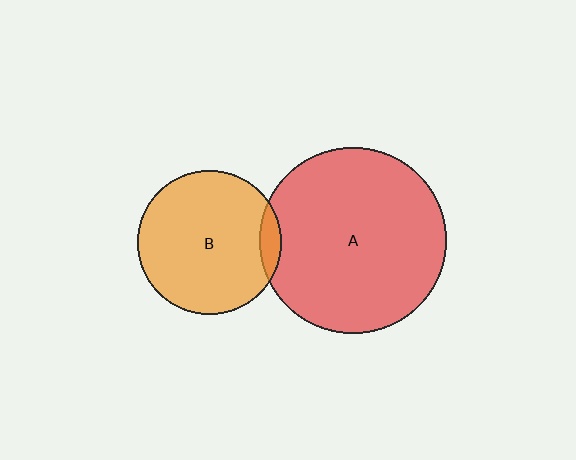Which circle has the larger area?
Circle A (red).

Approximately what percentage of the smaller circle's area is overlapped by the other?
Approximately 5%.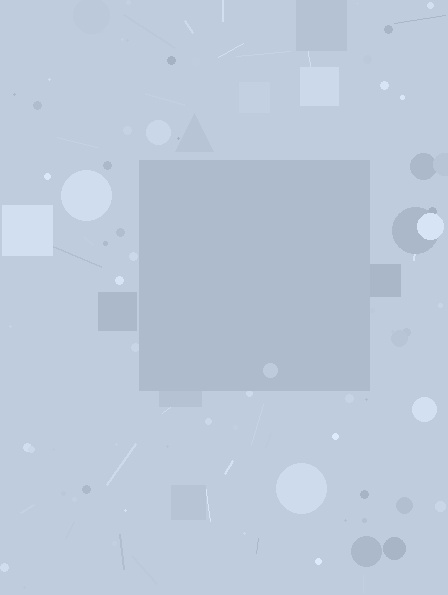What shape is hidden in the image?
A square is hidden in the image.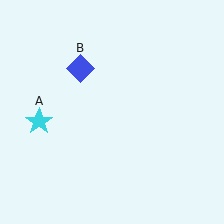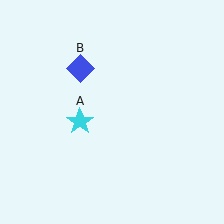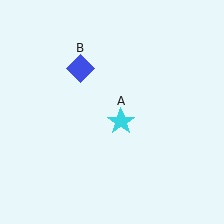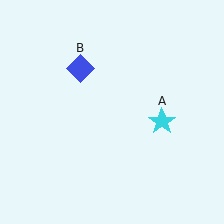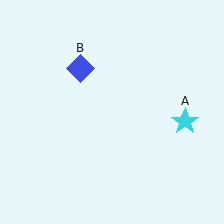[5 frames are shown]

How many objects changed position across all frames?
1 object changed position: cyan star (object A).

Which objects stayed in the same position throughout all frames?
Blue diamond (object B) remained stationary.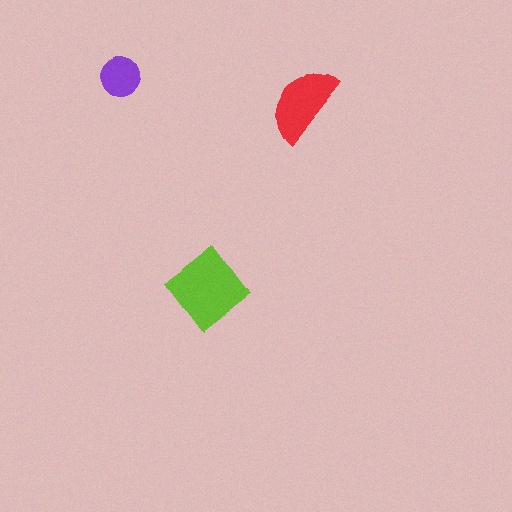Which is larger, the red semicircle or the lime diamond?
The lime diamond.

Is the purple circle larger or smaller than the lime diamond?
Smaller.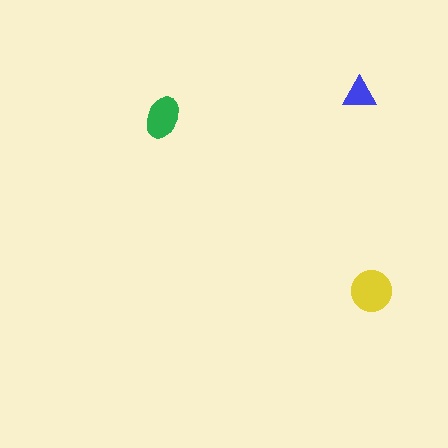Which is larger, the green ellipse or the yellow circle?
The yellow circle.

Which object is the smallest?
The blue triangle.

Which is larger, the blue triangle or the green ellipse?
The green ellipse.